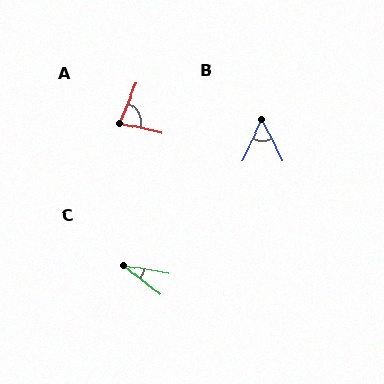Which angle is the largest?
A, at approximately 80 degrees.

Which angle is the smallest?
C, at approximately 30 degrees.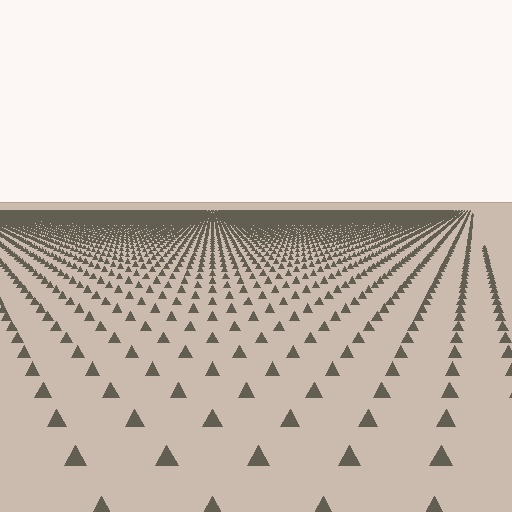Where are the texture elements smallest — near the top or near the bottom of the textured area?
Near the top.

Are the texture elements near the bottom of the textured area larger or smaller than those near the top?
Larger. Near the bottom, elements are closer to the viewer and appear at a bigger on-screen size.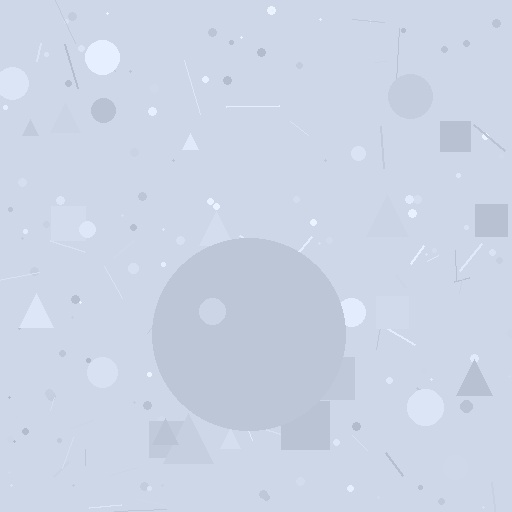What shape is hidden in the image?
A circle is hidden in the image.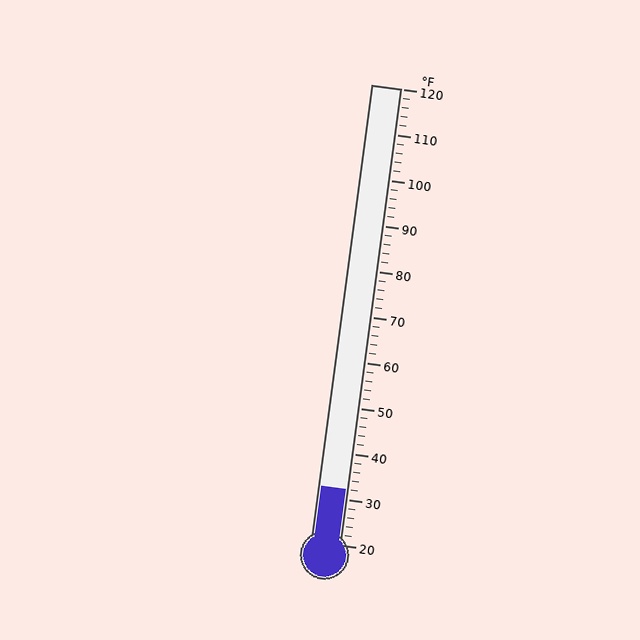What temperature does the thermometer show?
The thermometer shows approximately 32°F.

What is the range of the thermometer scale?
The thermometer scale ranges from 20°F to 120°F.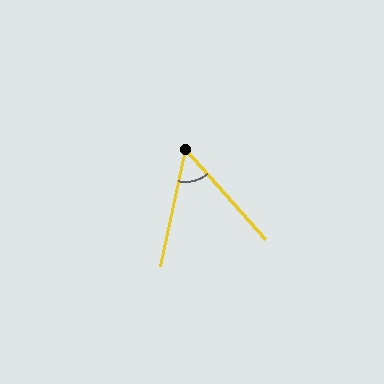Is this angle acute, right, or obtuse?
It is acute.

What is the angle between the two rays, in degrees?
Approximately 53 degrees.